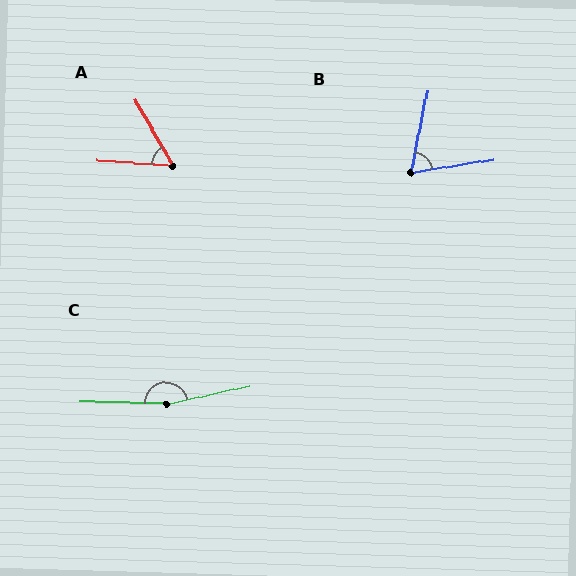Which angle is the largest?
C, at approximately 167 degrees.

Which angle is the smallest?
A, at approximately 56 degrees.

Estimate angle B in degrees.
Approximately 70 degrees.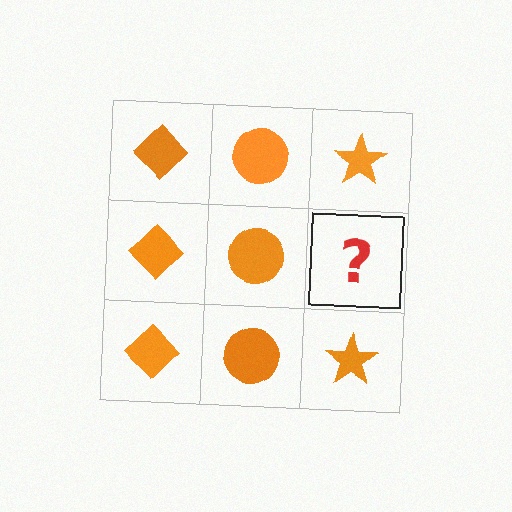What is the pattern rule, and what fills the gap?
The rule is that each column has a consistent shape. The gap should be filled with an orange star.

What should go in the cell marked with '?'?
The missing cell should contain an orange star.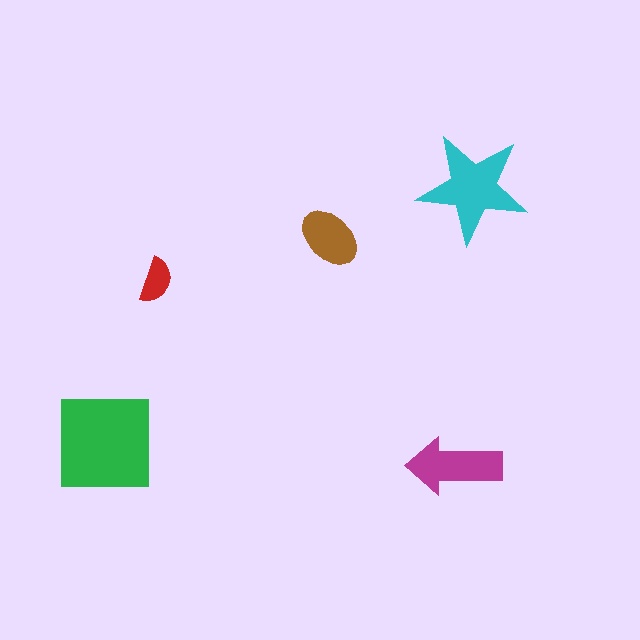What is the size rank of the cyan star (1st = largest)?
2nd.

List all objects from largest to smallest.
The green square, the cyan star, the magenta arrow, the brown ellipse, the red semicircle.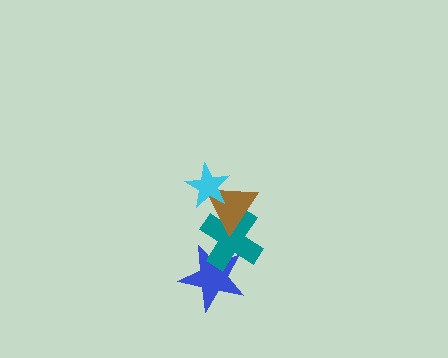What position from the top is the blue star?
The blue star is 4th from the top.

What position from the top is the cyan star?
The cyan star is 1st from the top.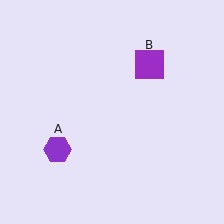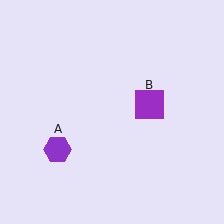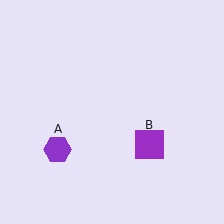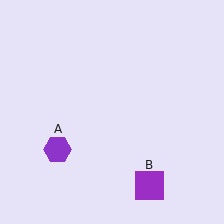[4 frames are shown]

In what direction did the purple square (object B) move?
The purple square (object B) moved down.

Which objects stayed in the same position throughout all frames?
Purple hexagon (object A) remained stationary.